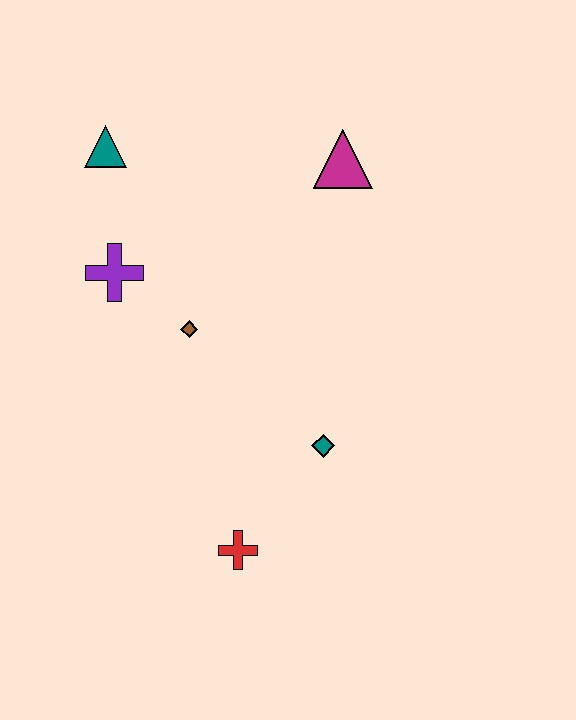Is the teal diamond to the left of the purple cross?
No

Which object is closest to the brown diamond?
The purple cross is closest to the brown diamond.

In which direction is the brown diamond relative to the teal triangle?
The brown diamond is below the teal triangle.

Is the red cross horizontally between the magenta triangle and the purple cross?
Yes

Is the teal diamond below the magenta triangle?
Yes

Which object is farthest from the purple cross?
The red cross is farthest from the purple cross.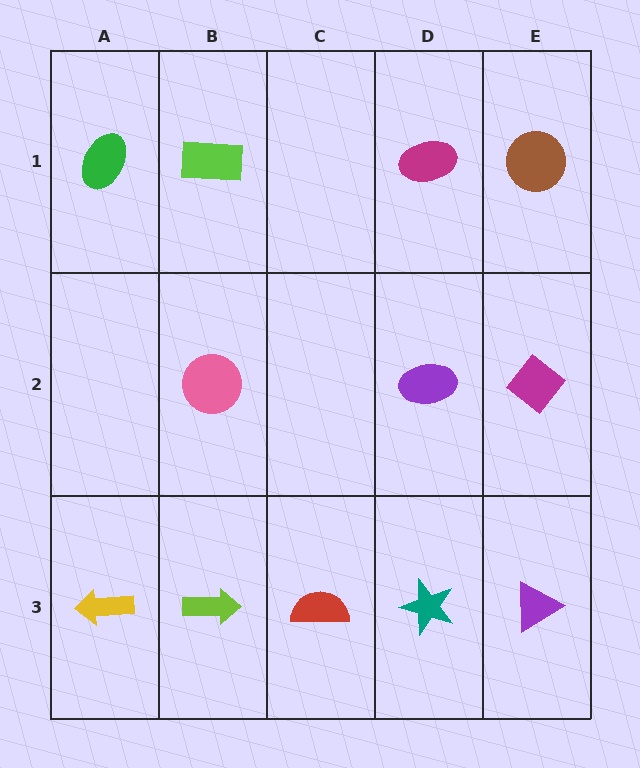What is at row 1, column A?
A green ellipse.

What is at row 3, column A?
A yellow arrow.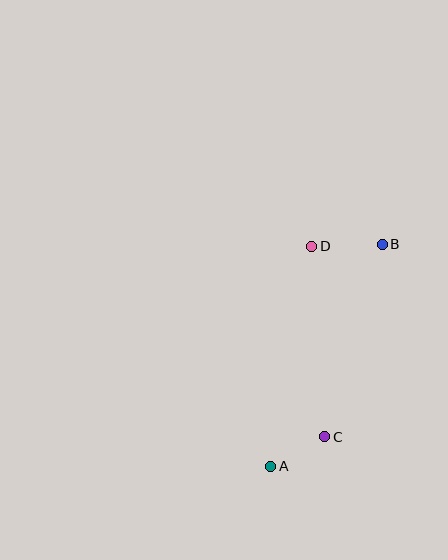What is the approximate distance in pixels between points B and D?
The distance between B and D is approximately 71 pixels.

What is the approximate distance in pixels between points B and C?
The distance between B and C is approximately 201 pixels.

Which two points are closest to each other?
Points A and C are closest to each other.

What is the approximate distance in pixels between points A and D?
The distance between A and D is approximately 224 pixels.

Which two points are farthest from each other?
Points A and B are farthest from each other.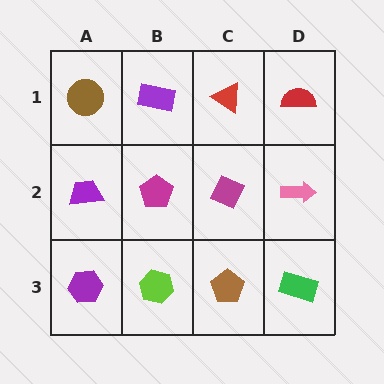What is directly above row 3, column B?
A magenta pentagon.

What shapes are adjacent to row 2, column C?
A red triangle (row 1, column C), a brown pentagon (row 3, column C), a magenta pentagon (row 2, column B), a pink arrow (row 2, column D).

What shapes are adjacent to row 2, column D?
A red semicircle (row 1, column D), a green rectangle (row 3, column D), a magenta diamond (row 2, column C).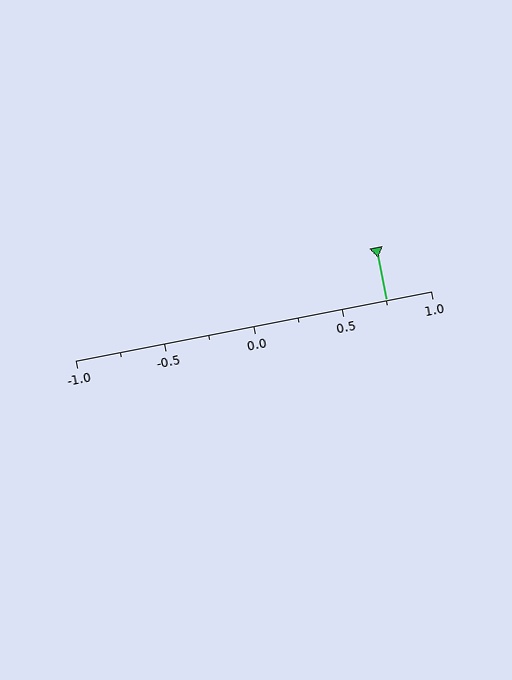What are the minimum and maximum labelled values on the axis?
The axis runs from -1.0 to 1.0.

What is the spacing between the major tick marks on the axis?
The major ticks are spaced 0.5 apart.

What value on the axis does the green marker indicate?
The marker indicates approximately 0.75.